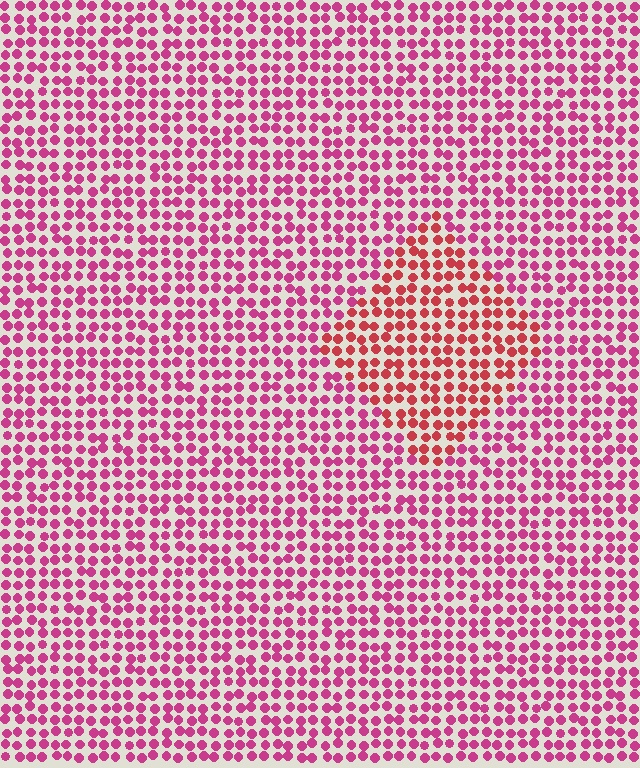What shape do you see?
I see a diamond.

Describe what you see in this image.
The image is filled with small magenta elements in a uniform arrangement. A diamond-shaped region is visible where the elements are tinted to a slightly different hue, forming a subtle color boundary.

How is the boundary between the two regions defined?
The boundary is defined purely by a slight shift in hue (about 29 degrees). Spacing, size, and orientation are identical on both sides.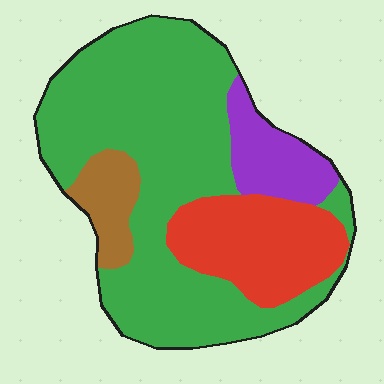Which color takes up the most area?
Green, at roughly 60%.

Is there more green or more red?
Green.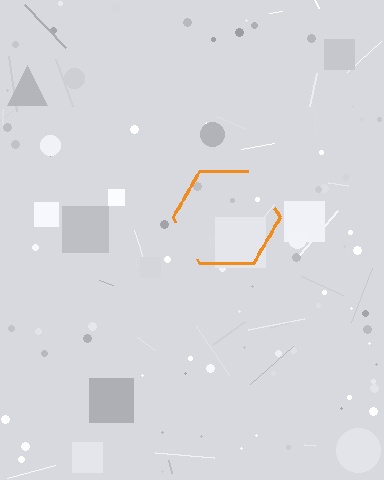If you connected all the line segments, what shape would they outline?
They would outline a hexagon.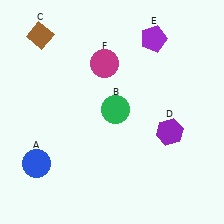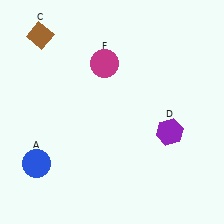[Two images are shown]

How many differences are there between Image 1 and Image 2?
There are 2 differences between the two images.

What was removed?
The purple pentagon (E), the green circle (B) were removed in Image 2.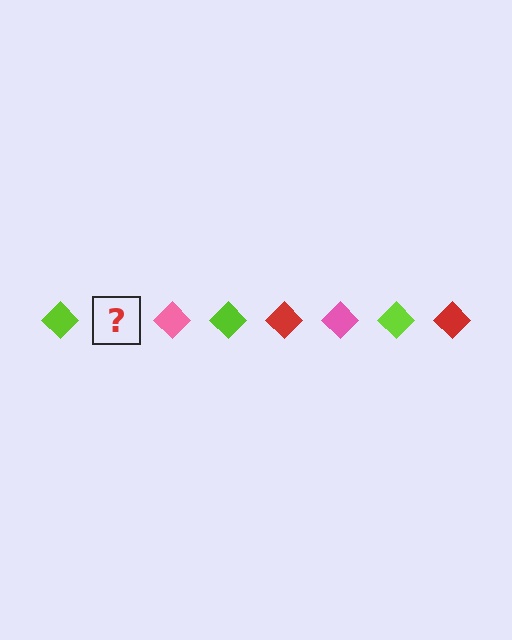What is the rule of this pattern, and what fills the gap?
The rule is that the pattern cycles through lime, red, pink diamonds. The gap should be filled with a red diamond.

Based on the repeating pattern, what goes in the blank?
The blank should be a red diamond.